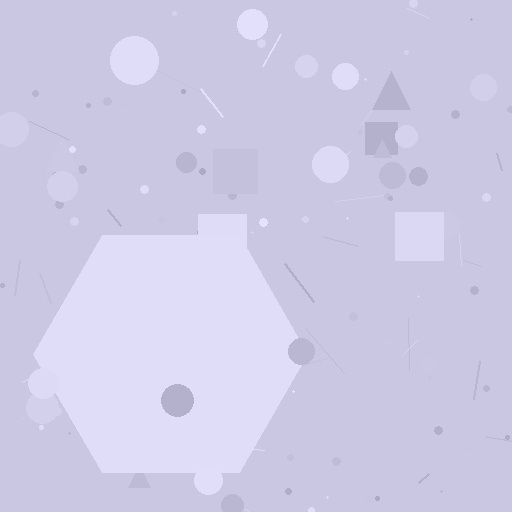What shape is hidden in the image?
A hexagon is hidden in the image.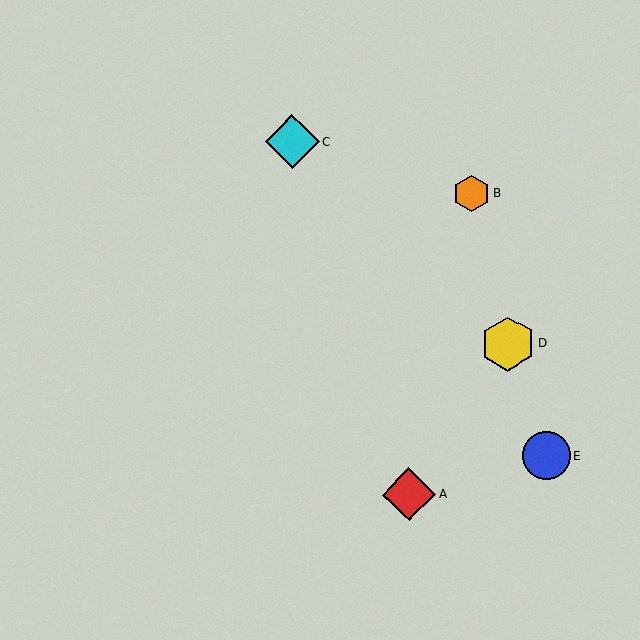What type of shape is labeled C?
Shape C is a cyan diamond.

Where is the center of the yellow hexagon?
The center of the yellow hexagon is at (508, 344).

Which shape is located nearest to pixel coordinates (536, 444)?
The blue circle (labeled E) at (546, 456) is nearest to that location.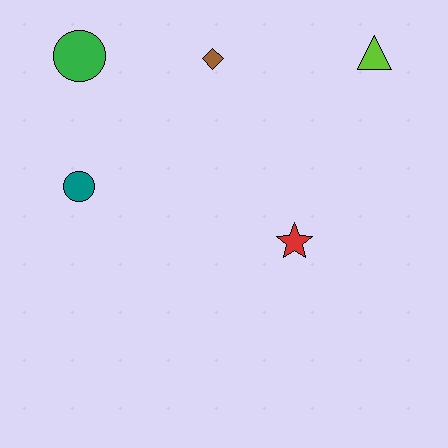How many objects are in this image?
There are 5 objects.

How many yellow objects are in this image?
There are no yellow objects.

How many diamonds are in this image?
There is 1 diamond.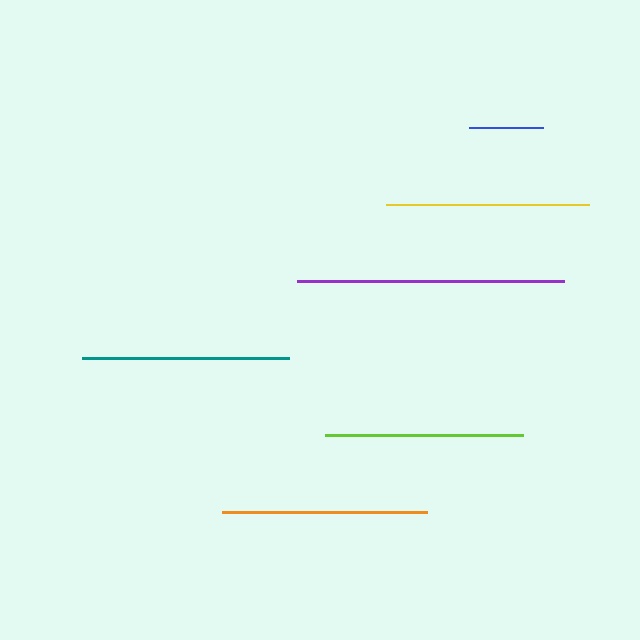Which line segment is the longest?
The purple line is the longest at approximately 267 pixels.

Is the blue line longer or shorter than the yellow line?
The yellow line is longer than the blue line.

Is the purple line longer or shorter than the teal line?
The purple line is longer than the teal line.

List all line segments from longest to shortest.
From longest to shortest: purple, teal, orange, yellow, lime, blue.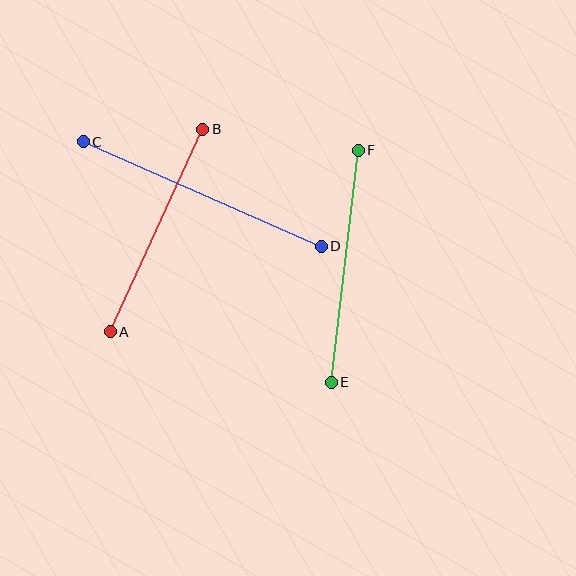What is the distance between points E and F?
The distance is approximately 234 pixels.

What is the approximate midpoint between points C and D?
The midpoint is at approximately (202, 194) pixels.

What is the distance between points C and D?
The distance is approximately 260 pixels.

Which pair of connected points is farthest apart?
Points C and D are farthest apart.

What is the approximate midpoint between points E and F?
The midpoint is at approximately (345, 266) pixels.